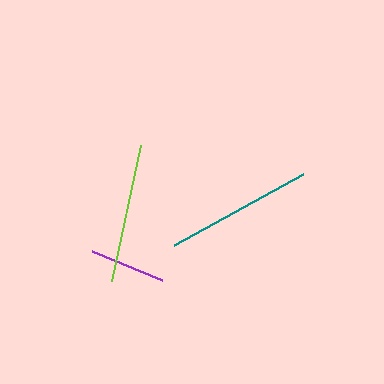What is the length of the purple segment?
The purple segment is approximately 76 pixels long.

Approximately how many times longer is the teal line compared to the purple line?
The teal line is approximately 1.9 times the length of the purple line.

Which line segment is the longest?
The teal line is the longest at approximately 147 pixels.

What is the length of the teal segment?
The teal segment is approximately 147 pixels long.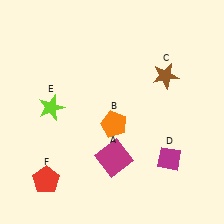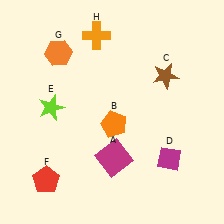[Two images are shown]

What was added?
An orange hexagon (G), an orange cross (H) were added in Image 2.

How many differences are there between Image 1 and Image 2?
There are 2 differences between the two images.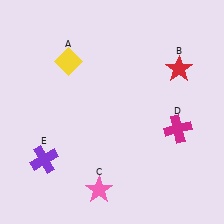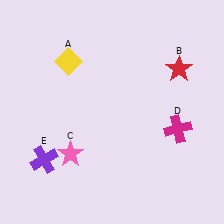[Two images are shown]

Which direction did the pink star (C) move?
The pink star (C) moved up.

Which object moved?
The pink star (C) moved up.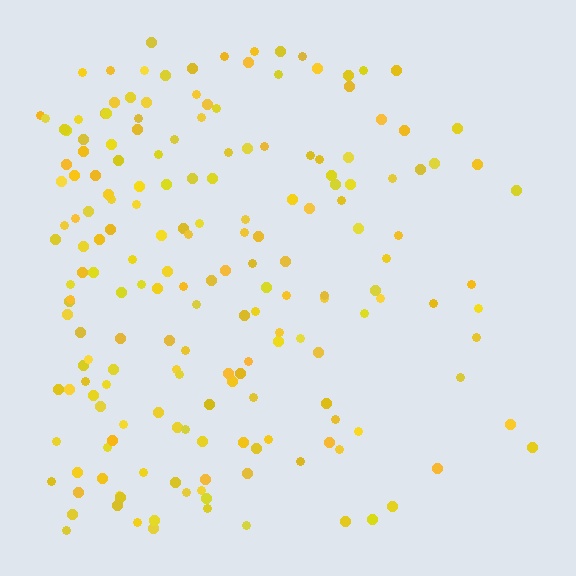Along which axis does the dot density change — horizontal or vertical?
Horizontal.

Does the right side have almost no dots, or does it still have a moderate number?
Still a moderate number, just noticeably fewer than the left.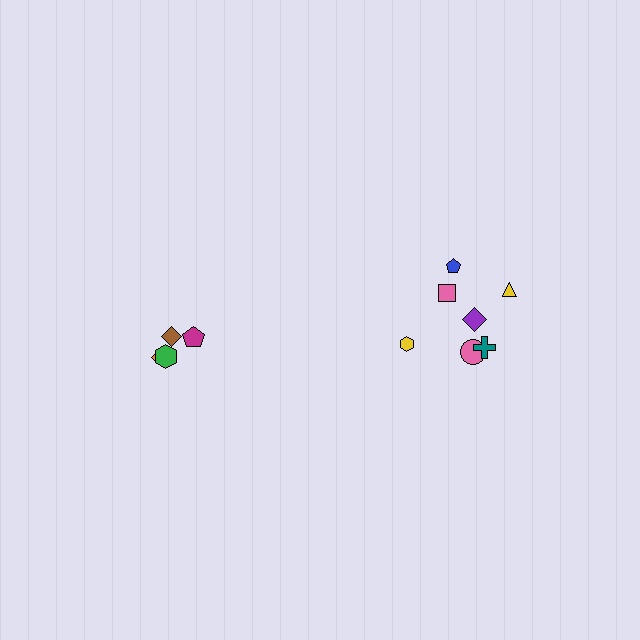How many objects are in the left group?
There are 4 objects.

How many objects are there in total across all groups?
There are 11 objects.